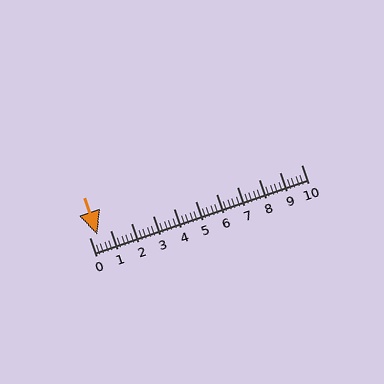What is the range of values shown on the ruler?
The ruler shows values from 0 to 10.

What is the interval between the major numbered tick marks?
The major tick marks are spaced 1 units apart.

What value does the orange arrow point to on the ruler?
The orange arrow points to approximately 0.4.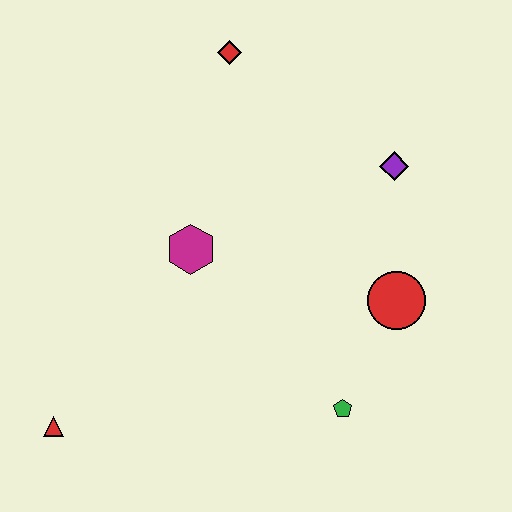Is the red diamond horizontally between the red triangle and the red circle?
Yes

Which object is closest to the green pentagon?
The red circle is closest to the green pentagon.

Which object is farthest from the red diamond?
The red triangle is farthest from the red diamond.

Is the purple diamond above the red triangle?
Yes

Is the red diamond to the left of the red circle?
Yes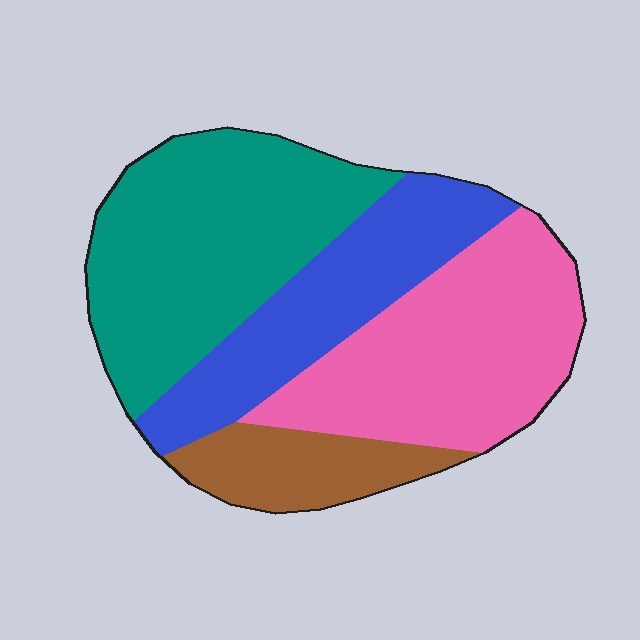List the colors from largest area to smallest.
From largest to smallest: teal, pink, blue, brown.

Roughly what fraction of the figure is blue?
Blue takes up between a sixth and a third of the figure.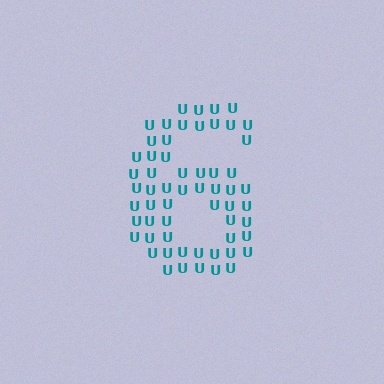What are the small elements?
The small elements are letter U's.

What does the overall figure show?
The overall figure shows the digit 6.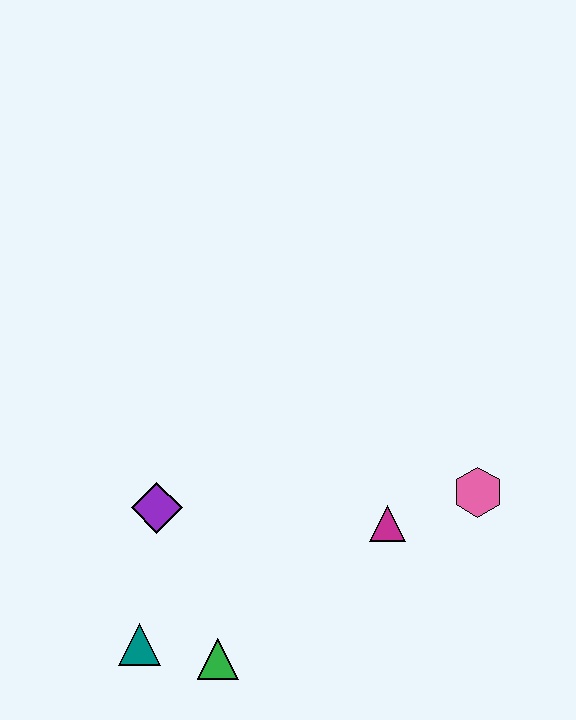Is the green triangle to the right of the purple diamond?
Yes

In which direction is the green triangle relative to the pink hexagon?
The green triangle is to the left of the pink hexagon.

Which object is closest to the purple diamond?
The teal triangle is closest to the purple diamond.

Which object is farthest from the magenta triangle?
The teal triangle is farthest from the magenta triangle.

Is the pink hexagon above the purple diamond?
Yes